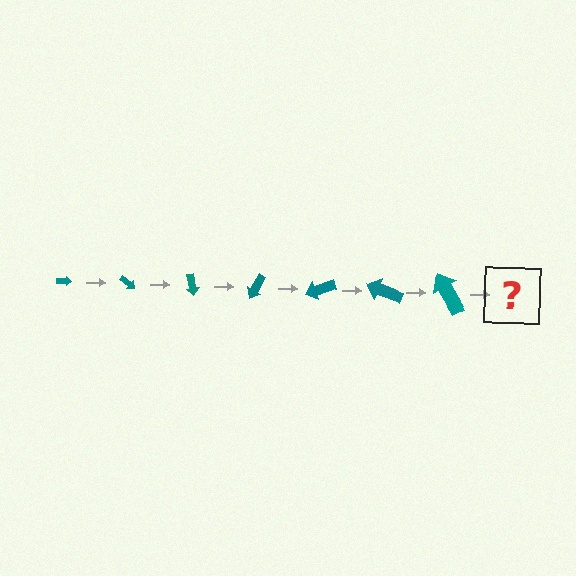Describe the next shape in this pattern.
It should be an arrow, larger than the previous one and rotated 280 degrees from the start.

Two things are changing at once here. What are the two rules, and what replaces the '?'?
The two rules are that the arrow grows larger each step and it rotates 40 degrees each step. The '?' should be an arrow, larger than the previous one and rotated 280 degrees from the start.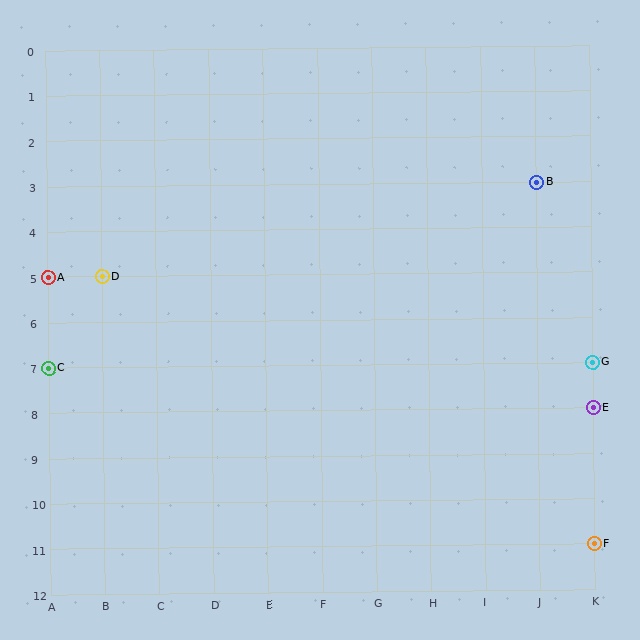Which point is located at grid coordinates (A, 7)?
Point C is at (A, 7).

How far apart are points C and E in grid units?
Points C and E are 10 columns and 1 row apart (about 10.0 grid units diagonally).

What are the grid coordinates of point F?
Point F is at grid coordinates (K, 11).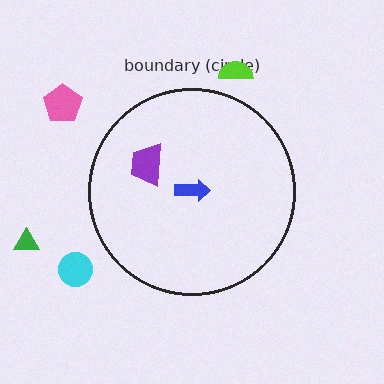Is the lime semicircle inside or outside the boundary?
Outside.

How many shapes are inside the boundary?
2 inside, 4 outside.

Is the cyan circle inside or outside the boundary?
Outside.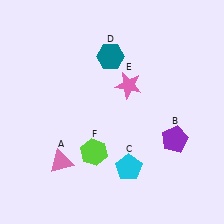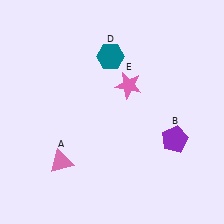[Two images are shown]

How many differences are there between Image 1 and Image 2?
There are 2 differences between the two images.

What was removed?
The cyan pentagon (C), the lime hexagon (F) were removed in Image 2.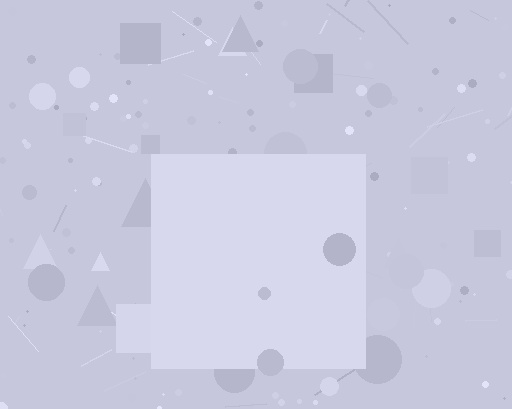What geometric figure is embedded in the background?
A square is embedded in the background.